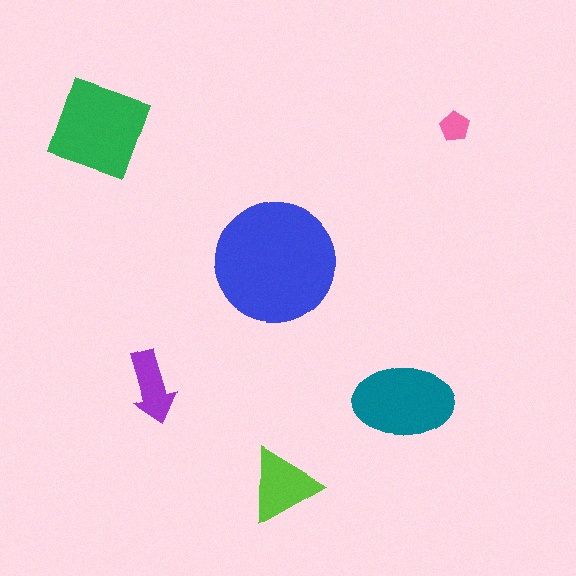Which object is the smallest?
The pink pentagon.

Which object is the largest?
The blue circle.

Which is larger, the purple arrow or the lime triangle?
The lime triangle.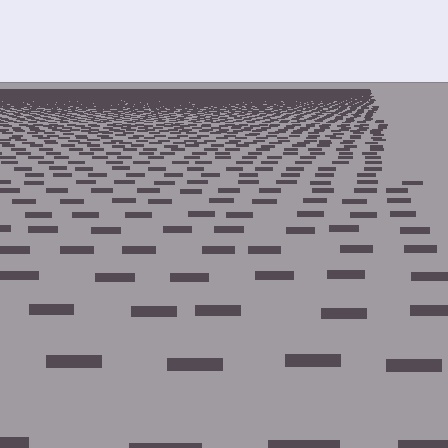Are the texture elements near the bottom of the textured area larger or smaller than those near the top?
Larger. Near the bottom, elements are closer to the viewer and appear at a bigger on-screen size.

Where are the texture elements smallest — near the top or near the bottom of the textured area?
Near the top.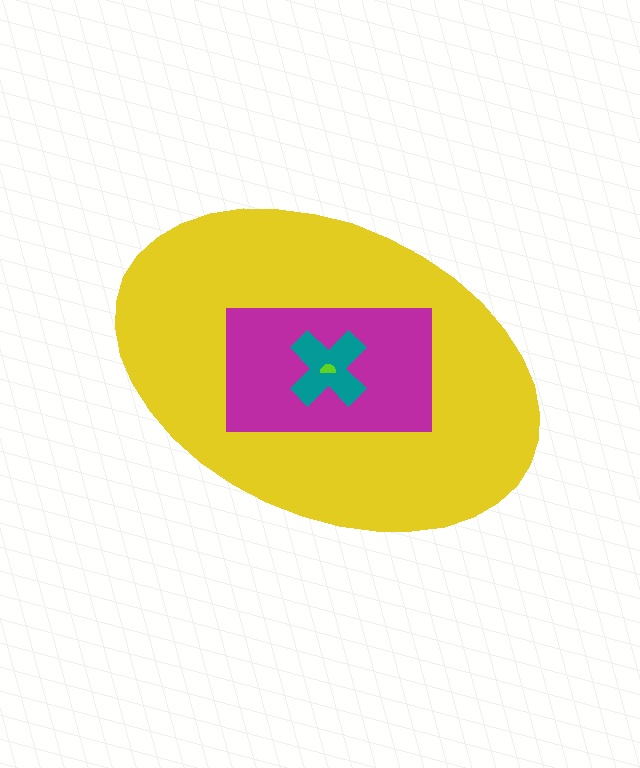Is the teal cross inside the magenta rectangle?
Yes.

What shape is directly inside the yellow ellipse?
The magenta rectangle.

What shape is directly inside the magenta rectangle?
The teal cross.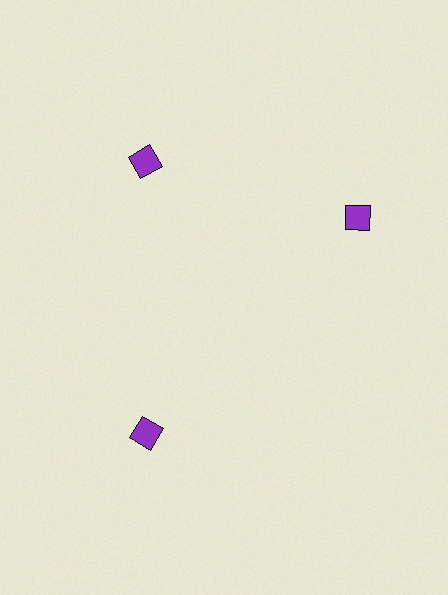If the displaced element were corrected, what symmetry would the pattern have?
It would have 3-fold rotational symmetry — the pattern would map onto itself every 120 degrees.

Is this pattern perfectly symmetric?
No. The 3 purple diamonds are arranged in a ring, but one element near the 3 o'clock position is rotated out of alignment along the ring, breaking the 3-fold rotational symmetry.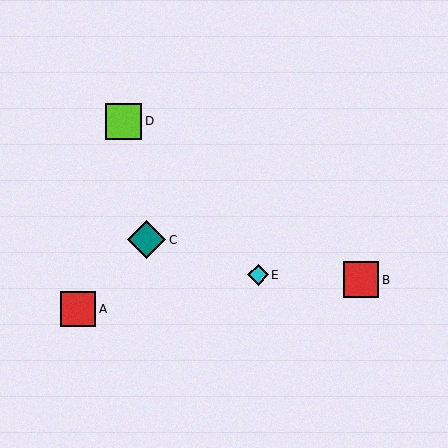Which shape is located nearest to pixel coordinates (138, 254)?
The teal diamond (labeled C) at (146, 240) is nearest to that location.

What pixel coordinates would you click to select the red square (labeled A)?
Click at (78, 309) to select the red square A.